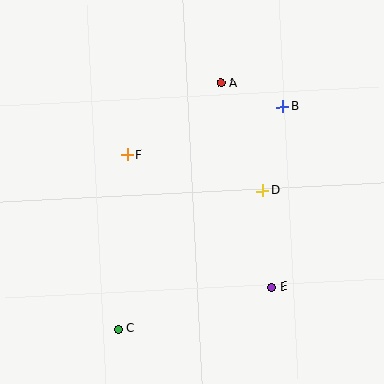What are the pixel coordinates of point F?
Point F is at (127, 155).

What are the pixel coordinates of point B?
Point B is at (283, 106).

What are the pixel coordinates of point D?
Point D is at (263, 190).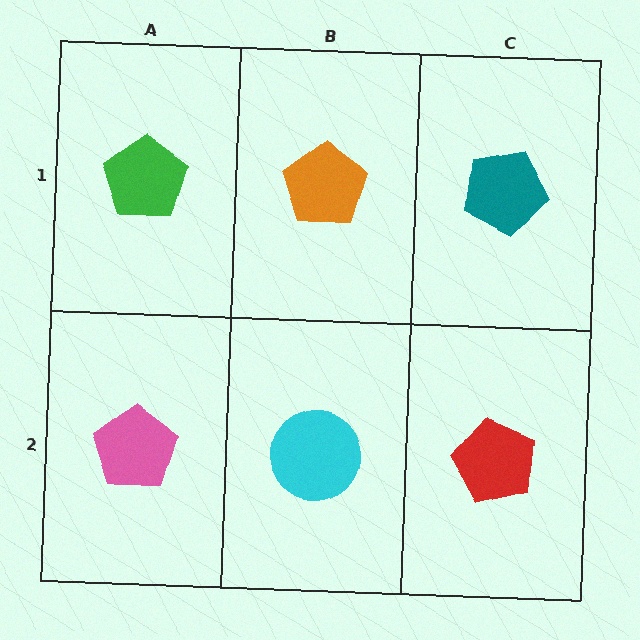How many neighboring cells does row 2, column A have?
2.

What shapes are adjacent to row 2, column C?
A teal pentagon (row 1, column C), a cyan circle (row 2, column B).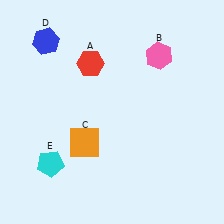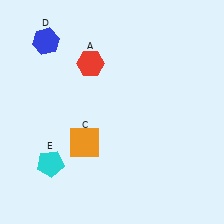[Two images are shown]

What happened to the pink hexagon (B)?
The pink hexagon (B) was removed in Image 2. It was in the top-right area of Image 1.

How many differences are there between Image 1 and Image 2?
There is 1 difference between the two images.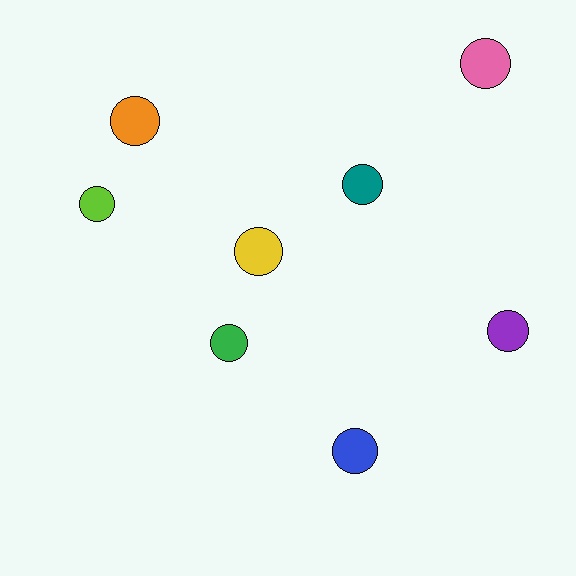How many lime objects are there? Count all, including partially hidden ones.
There is 1 lime object.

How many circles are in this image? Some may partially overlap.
There are 8 circles.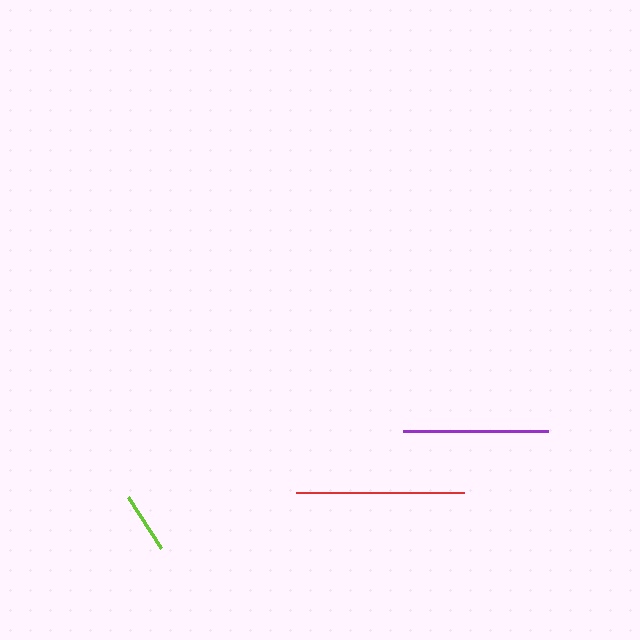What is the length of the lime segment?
The lime segment is approximately 61 pixels long.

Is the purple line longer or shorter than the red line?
The red line is longer than the purple line.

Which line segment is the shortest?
The lime line is the shortest at approximately 61 pixels.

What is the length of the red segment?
The red segment is approximately 168 pixels long.